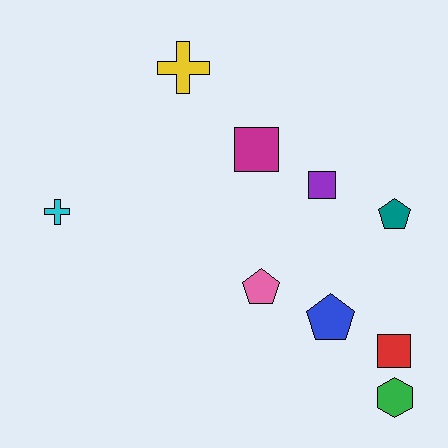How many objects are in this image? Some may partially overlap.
There are 9 objects.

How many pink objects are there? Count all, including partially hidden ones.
There is 1 pink object.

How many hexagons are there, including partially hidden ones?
There is 1 hexagon.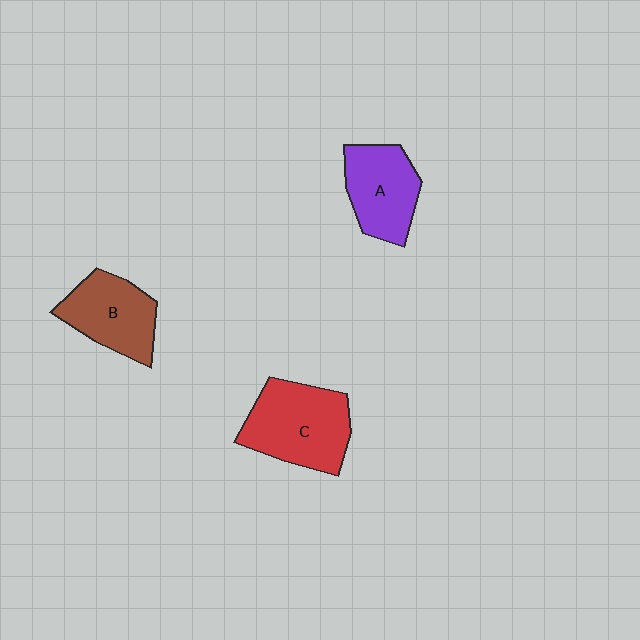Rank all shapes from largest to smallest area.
From largest to smallest: C (red), B (brown), A (purple).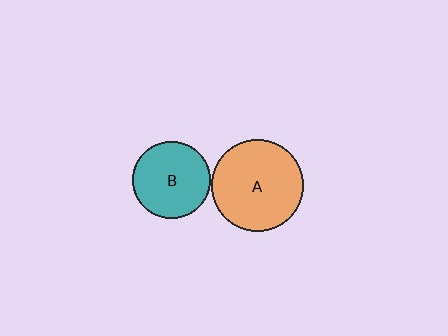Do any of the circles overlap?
No, none of the circles overlap.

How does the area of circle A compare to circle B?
Approximately 1.4 times.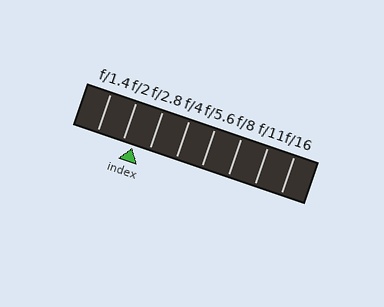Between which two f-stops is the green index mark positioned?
The index mark is between f/2 and f/2.8.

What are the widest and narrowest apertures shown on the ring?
The widest aperture shown is f/1.4 and the narrowest is f/16.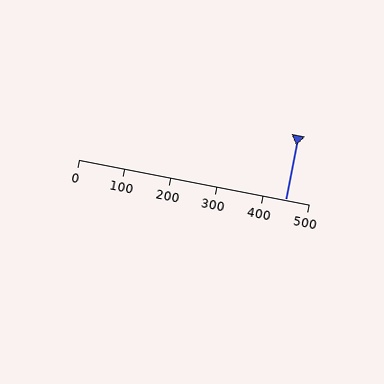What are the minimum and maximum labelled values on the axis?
The axis runs from 0 to 500.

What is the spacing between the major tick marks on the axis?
The major ticks are spaced 100 apart.